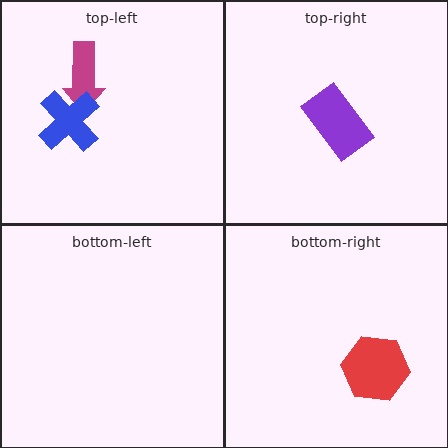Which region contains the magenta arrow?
The top-left region.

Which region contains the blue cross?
The top-left region.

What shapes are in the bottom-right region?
The red hexagon.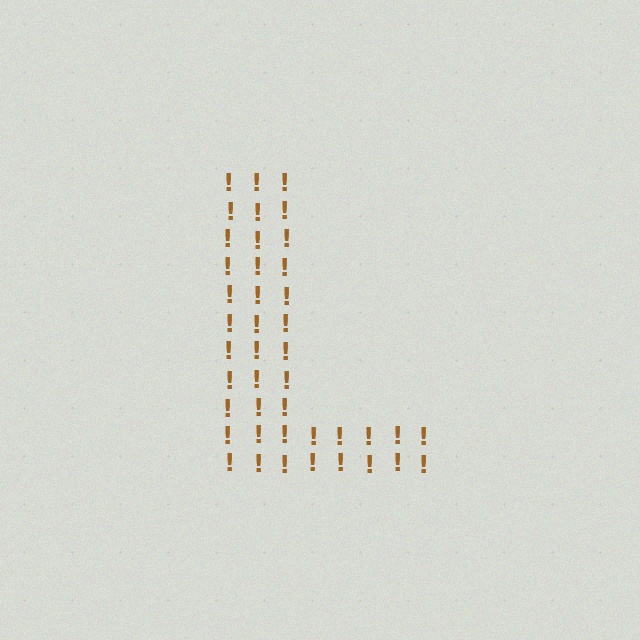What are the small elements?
The small elements are exclamation marks.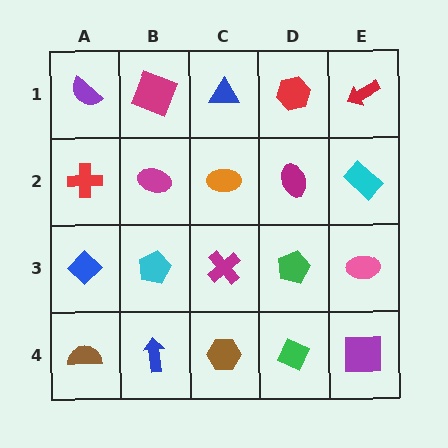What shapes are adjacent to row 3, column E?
A cyan rectangle (row 2, column E), a purple square (row 4, column E), a green pentagon (row 3, column D).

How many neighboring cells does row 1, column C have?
3.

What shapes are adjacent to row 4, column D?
A green pentagon (row 3, column D), a brown hexagon (row 4, column C), a purple square (row 4, column E).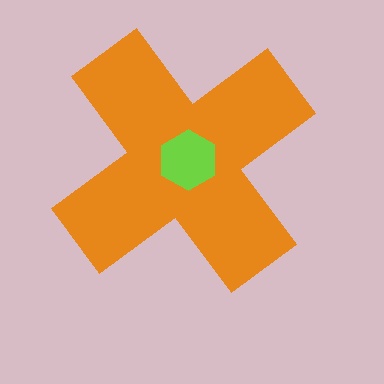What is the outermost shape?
The orange cross.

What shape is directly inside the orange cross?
The lime hexagon.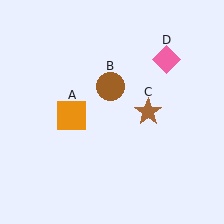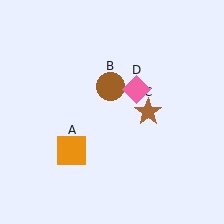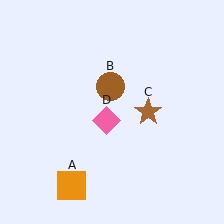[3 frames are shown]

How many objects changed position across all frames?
2 objects changed position: orange square (object A), pink diamond (object D).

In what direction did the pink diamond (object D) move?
The pink diamond (object D) moved down and to the left.